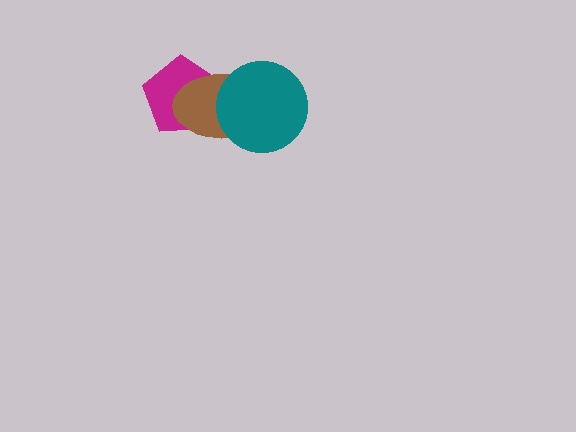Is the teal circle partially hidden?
No, no other shape covers it.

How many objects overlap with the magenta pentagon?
1 object overlaps with the magenta pentagon.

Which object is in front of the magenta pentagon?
The brown ellipse is in front of the magenta pentagon.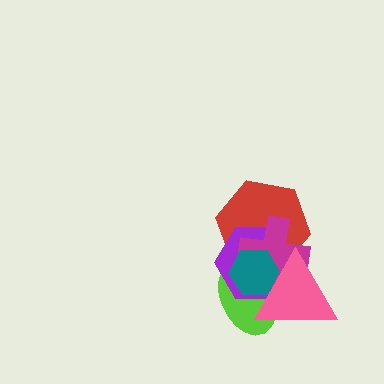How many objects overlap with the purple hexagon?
5 objects overlap with the purple hexagon.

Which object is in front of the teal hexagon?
The pink triangle is in front of the teal hexagon.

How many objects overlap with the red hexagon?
5 objects overlap with the red hexagon.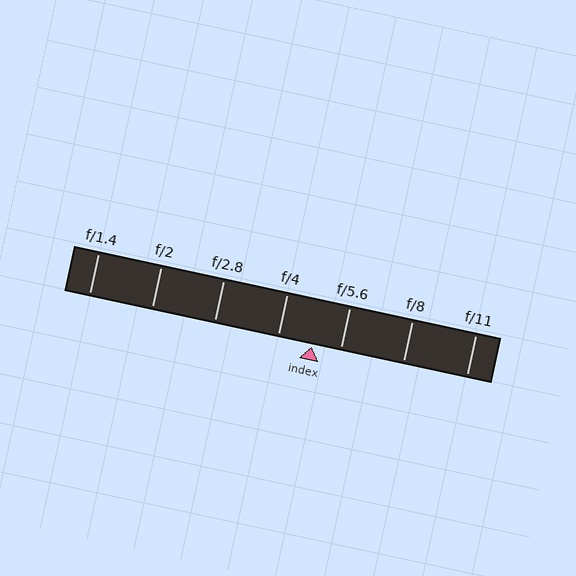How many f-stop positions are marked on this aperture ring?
There are 7 f-stop positions marked.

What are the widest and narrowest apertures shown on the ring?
The widest aperture shown is f/1.4 and the narrowest is f/11.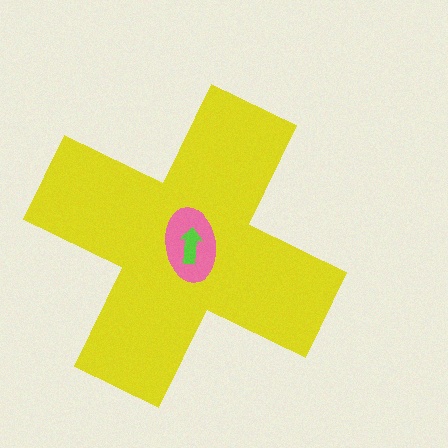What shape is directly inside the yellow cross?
The pink ellipse.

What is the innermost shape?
The lime arrow.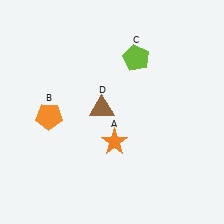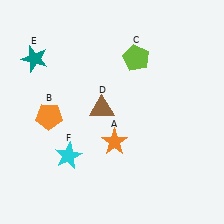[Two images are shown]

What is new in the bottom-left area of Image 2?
A cyan star (F) was added in the bottom-left area of Image 2.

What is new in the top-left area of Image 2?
A teal star (E) was added in the top-left area of Image 2.